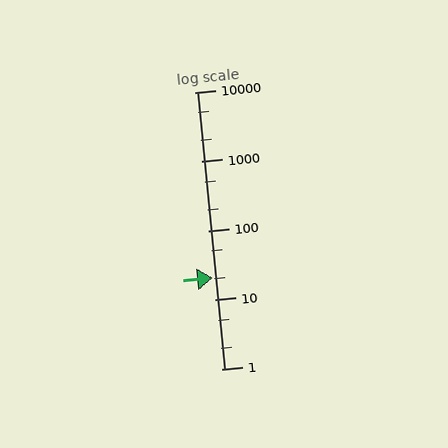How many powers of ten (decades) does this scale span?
The scale spans 4 decades, from 1 to 10000.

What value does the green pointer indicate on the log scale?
The pointer indicates approximately 21.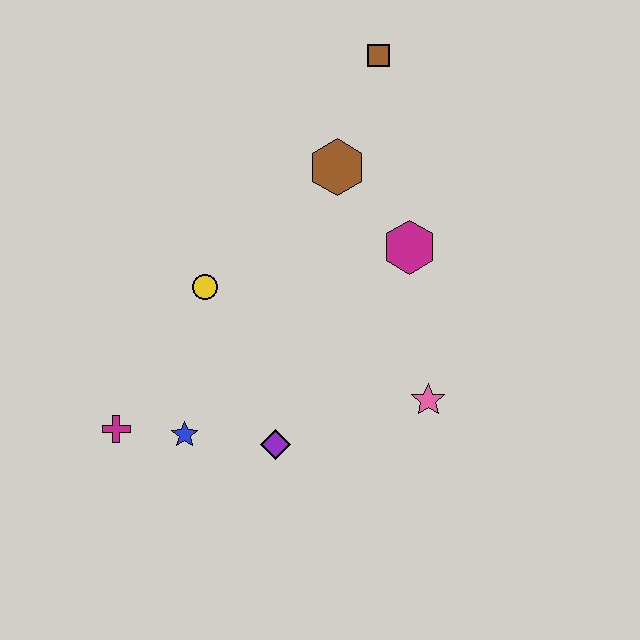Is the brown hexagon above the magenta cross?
Yes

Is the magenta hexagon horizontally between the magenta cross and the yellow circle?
No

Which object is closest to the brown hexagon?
The magenta hexagon is closest to the brown hexagon.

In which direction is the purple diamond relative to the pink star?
The purple diamond is to the left of the pink star.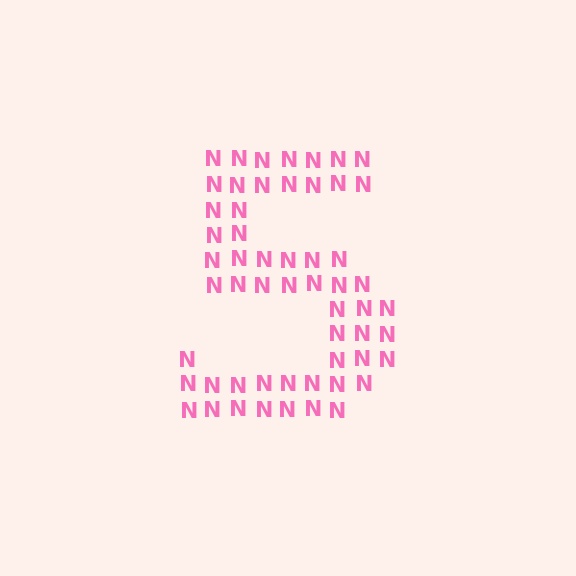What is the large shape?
The large shape is the digit 5.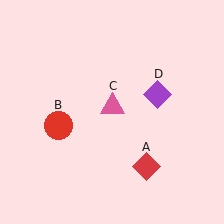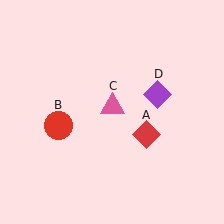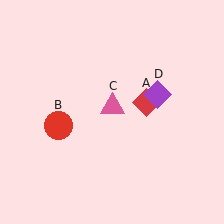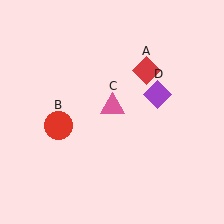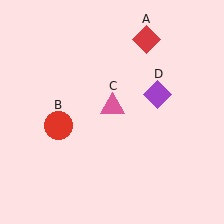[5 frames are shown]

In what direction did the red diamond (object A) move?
The red diamond (object A) moved up.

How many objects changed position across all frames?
1 object changed position: red diamond (object A).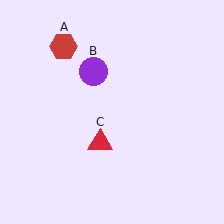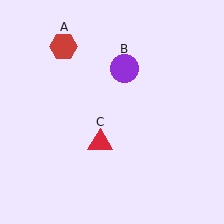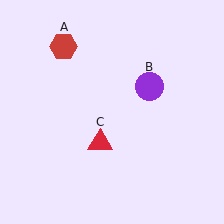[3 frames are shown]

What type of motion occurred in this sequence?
The purple circle (object B) rotated clockwise around the center of the scene.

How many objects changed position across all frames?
1 object changed position: purple circle (object B).